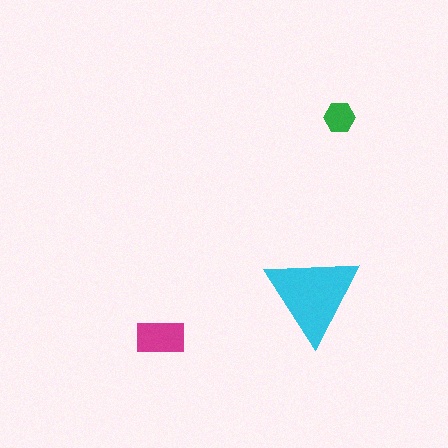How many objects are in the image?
There are 3 objects in the image.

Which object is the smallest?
The green hexagon.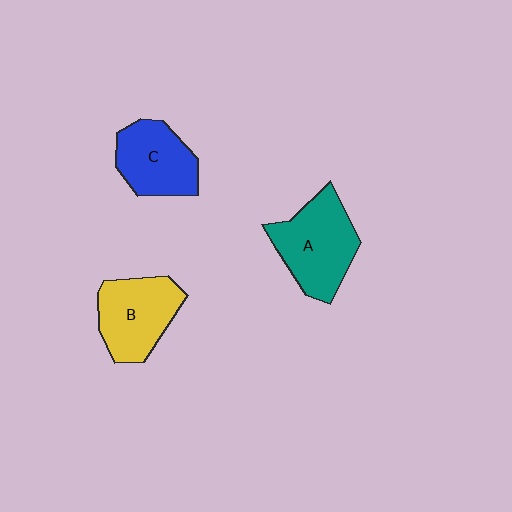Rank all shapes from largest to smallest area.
From largest to smallest: A (teal), B (yellow), C (blue).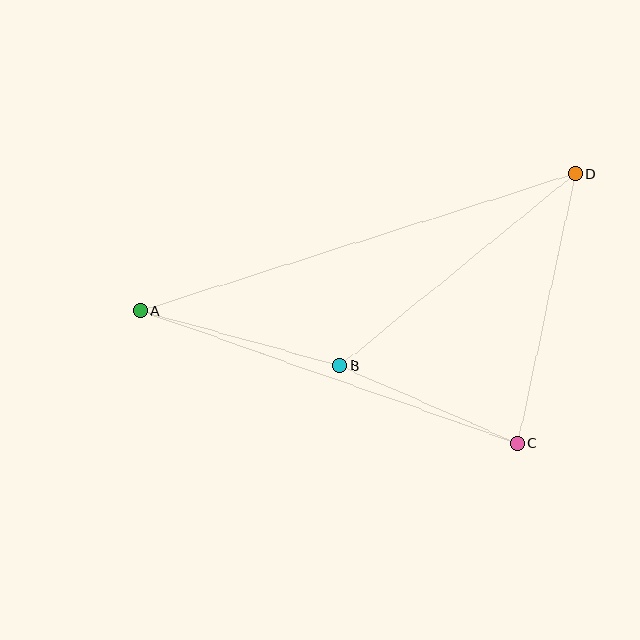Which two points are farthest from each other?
Points A and D are farthest from each other.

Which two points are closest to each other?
Points B and C are closest to each other.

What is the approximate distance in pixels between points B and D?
The distance between B and D is approximately 304 pixels.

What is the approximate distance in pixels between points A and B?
The distance between A and B is approximately 207 pixels.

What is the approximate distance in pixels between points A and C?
The distance between A and C is approximately 400 pixels.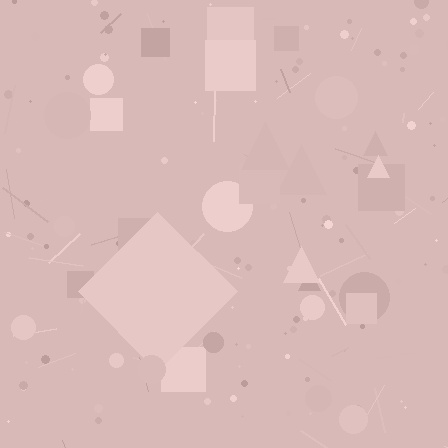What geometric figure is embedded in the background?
A diamond is embedded in the background.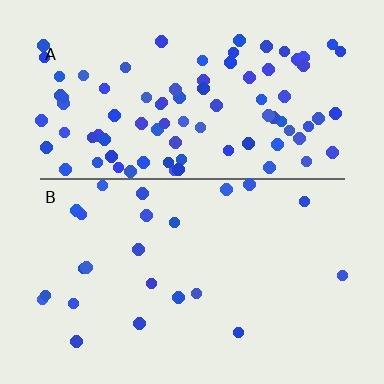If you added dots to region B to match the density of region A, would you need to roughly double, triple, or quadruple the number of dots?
Approximately quadruple.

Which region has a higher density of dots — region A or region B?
A (the top).